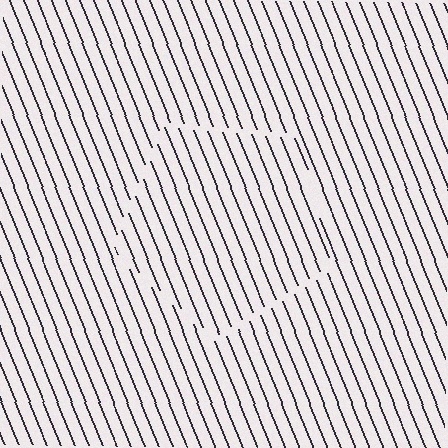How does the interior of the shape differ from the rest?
The interior of the shape contains the same grating, shifted by half a period — the contour is defined by the phase discontinuity where line-ends from the inner and outer gratings abut.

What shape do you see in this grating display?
An illusory pentagon. The interior of the shape contains the same grating, shifted by half a period — the contour is defined by the phase discontinuity where line-ends from the inner and outer gratings abut.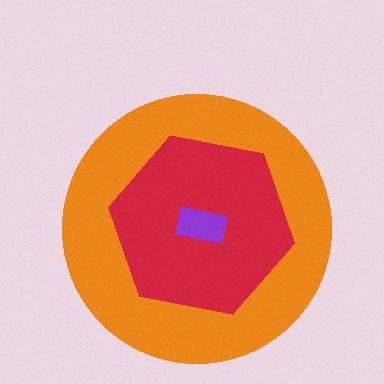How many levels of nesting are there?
3.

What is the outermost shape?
The orange circle.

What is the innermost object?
The purple rectangle.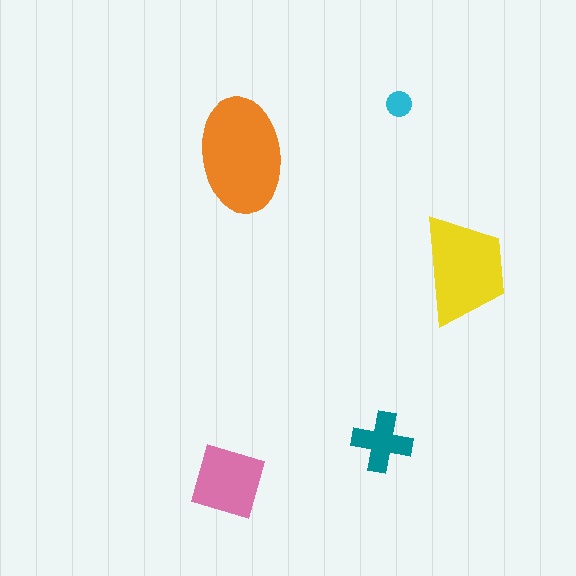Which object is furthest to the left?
The pink diamond is leftmost.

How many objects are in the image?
There are 5 objects in the image.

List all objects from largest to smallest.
The orange ellipse, the yellow trapezoid, the pink diamond, the teal cross, the cyan circle.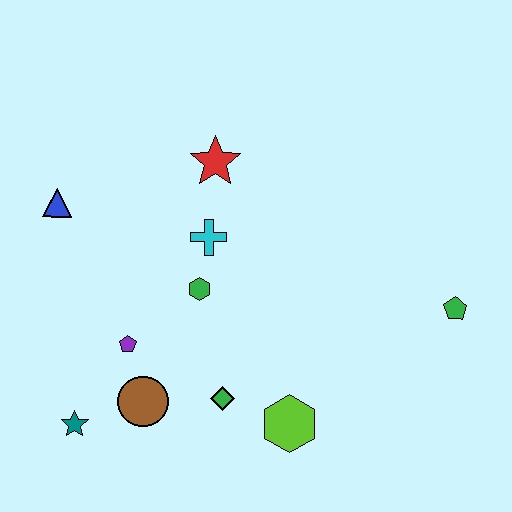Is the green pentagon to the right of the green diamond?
Yes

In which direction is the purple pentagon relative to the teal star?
The purple pentagon is above the teal star.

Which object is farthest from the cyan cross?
The green pentagon is farthest from the cyan cross.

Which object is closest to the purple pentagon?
The brown circle is closest to the purple pentagon.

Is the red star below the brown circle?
No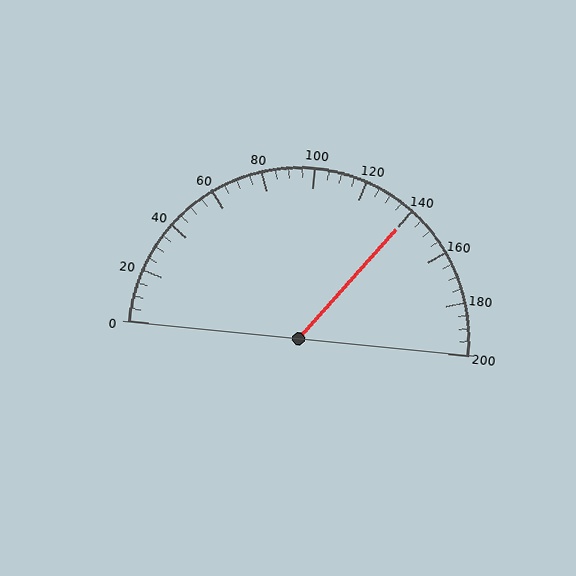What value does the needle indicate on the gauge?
The needle indicates approximately 140.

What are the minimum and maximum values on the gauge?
The gauge ranges from 0 to 200.